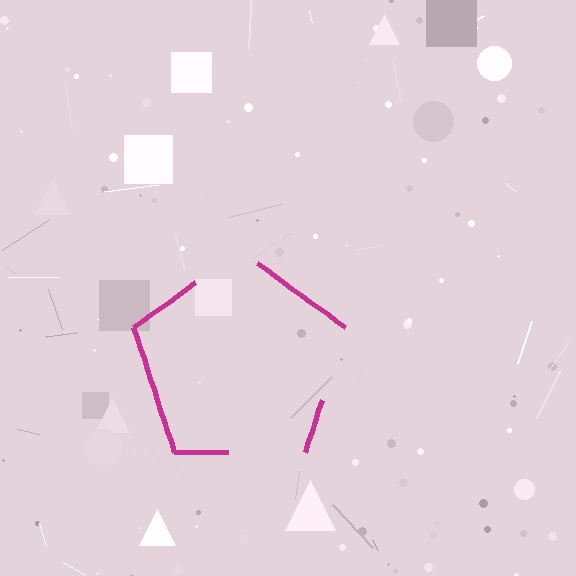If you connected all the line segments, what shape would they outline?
They would outline a pentagon.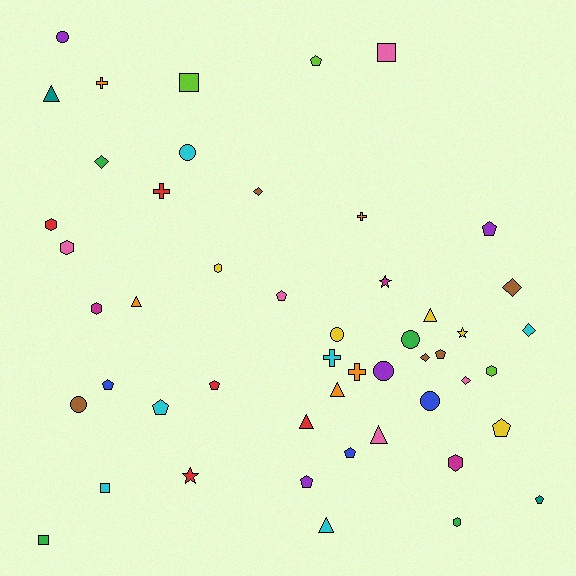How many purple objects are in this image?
There are 4 purple objects.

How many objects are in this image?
There are 50 objects.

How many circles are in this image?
There are 7 circles.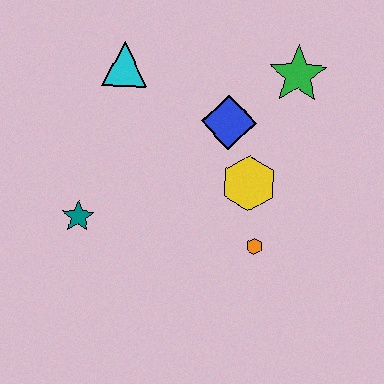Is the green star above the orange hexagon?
Yes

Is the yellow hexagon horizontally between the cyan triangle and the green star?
Yes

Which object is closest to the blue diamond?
The yellow hexagon is closest to the blue diamond.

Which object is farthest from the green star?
The teal star is farthest from the green star.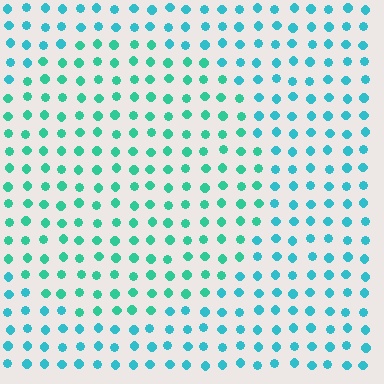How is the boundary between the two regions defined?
The boundary is defined purely by a slight shift in hue (about 25 degrees). Spacing, size, and orientation are identical on both sides.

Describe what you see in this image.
The image is filled with small cyan elements in a uniform arrangement. A circle-shaped region is visible where the elements are tinted to a slightly different hue, forming a subtle color boundary.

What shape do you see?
I see a circle.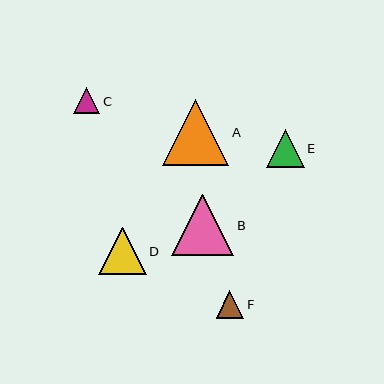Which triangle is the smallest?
Triangle C is the smallest with a size of approximately 27 pixels.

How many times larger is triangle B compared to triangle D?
Triangle B is approximately 1.3 times the size of triangle D.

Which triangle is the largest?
Triangle A is the largest with a size of approximately 66 pixels.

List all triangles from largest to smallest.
From largest to smallest: A, B, D, E, F, C.